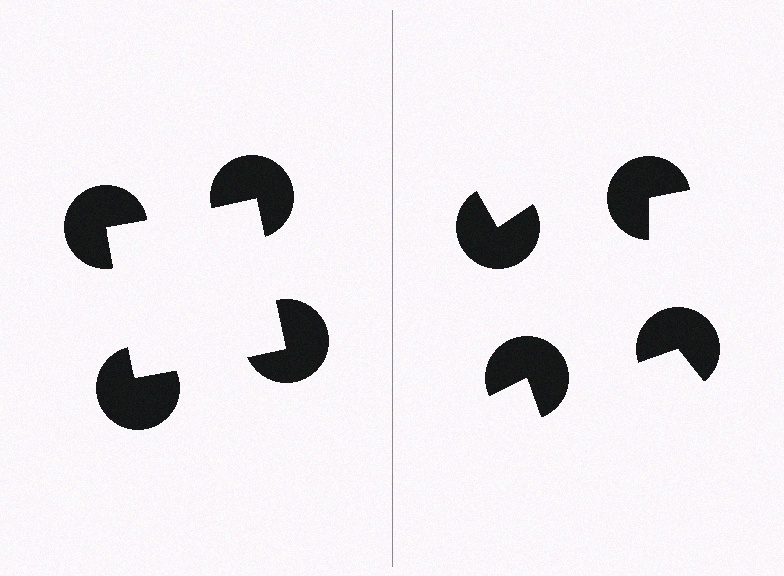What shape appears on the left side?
An illusory square.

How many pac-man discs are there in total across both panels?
8 — 4 on each side.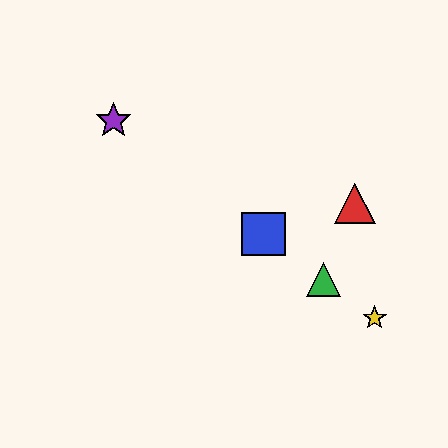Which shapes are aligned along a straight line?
The blue square, the green triangle, the yellow star, the purple star are aligned along a straight line.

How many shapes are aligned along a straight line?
4 shapes (the blue square, the green triangle, the yellow star, the purple star) are aligned along a straight line.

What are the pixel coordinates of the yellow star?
The yellow star is at (375, 318).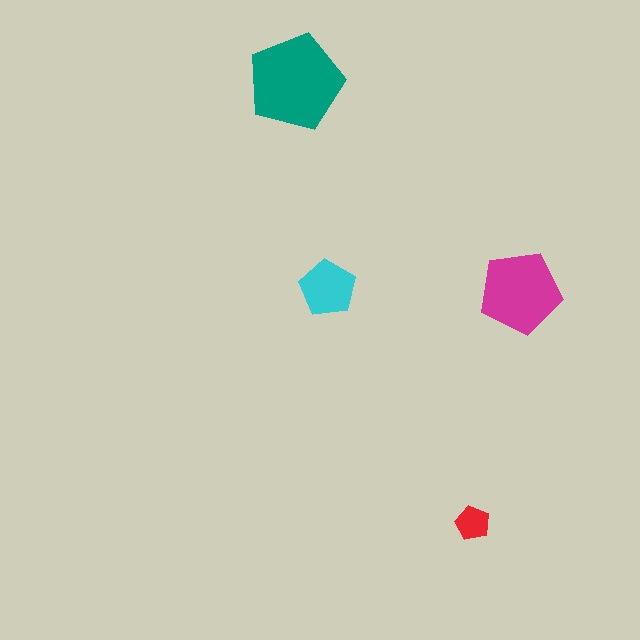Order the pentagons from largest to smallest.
the teal one, the magenta one, the cyan one, the red one.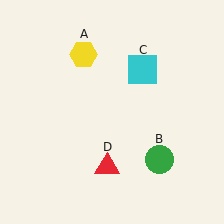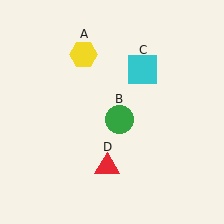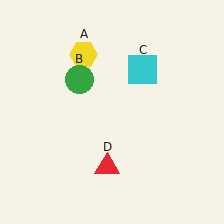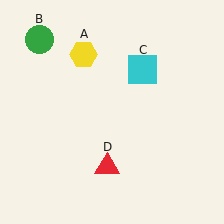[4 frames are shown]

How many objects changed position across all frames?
1 object changed position: green circle (object B).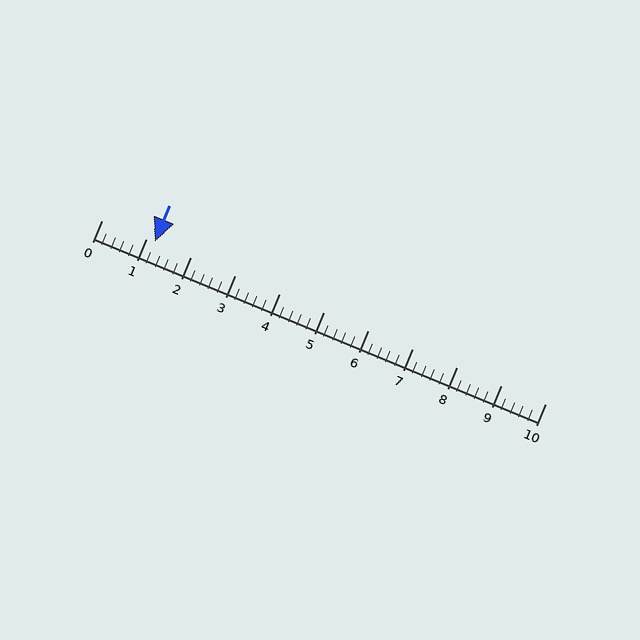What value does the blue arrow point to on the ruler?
The blue arrow points to approximately 1.2.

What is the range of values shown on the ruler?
The ruler shows values from 0 to 10.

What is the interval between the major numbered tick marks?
The major tick marks are spaced 1 units apart.